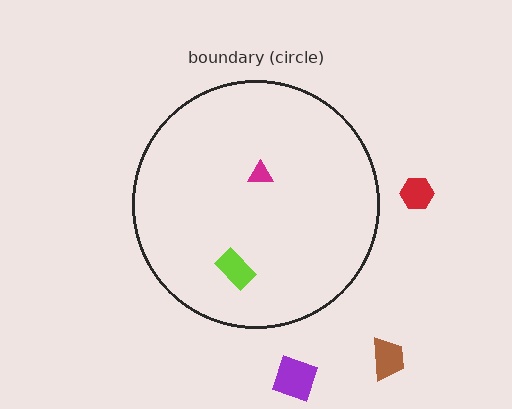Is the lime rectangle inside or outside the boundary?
Inside.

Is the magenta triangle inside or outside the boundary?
Inside.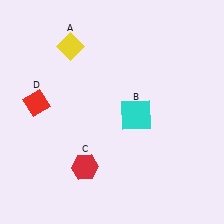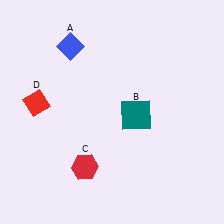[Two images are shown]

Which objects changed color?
A changed from yellow to blue. B changed from cyan to teal.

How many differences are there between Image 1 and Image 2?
There are 2 differences between the two images.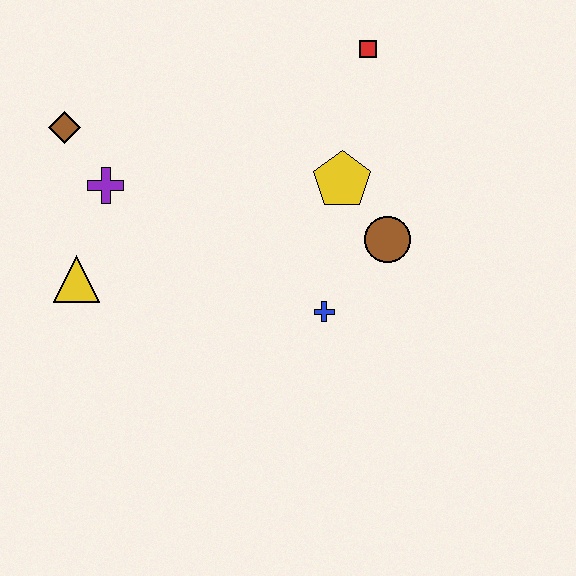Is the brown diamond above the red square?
No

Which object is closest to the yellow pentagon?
The brown circle is closest to the yellow pentagon.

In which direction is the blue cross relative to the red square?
The blue cross is below the red square.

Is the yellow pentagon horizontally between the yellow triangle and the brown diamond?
No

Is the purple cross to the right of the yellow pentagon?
No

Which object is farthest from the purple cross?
The red square is farthest from the purple cross.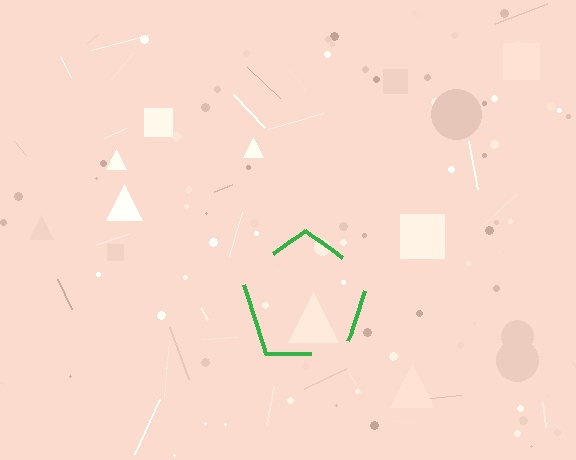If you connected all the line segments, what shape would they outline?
They would outline a pentagon.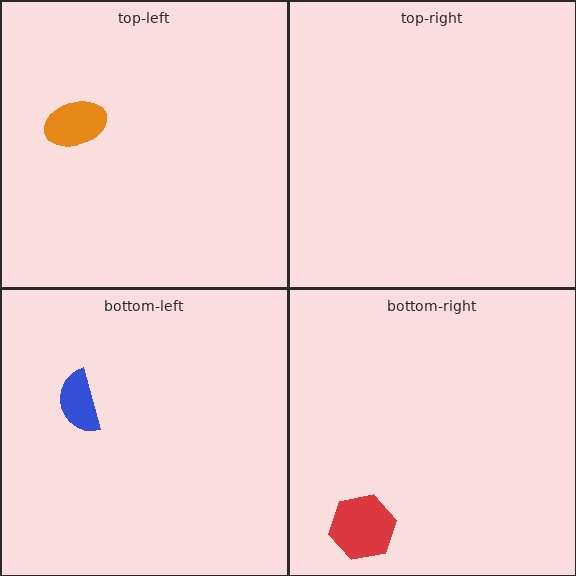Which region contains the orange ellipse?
The top-left region.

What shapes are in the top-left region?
The orange ellipse.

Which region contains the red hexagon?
The bottom-right region.